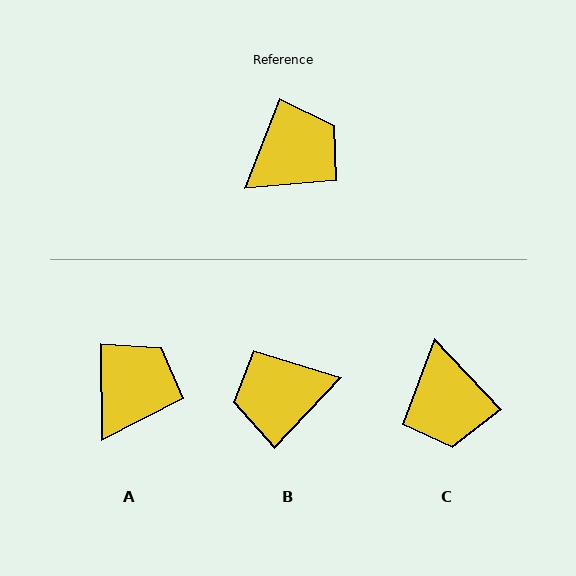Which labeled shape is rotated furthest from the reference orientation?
B, about 158 degrees away.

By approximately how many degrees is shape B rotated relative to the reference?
Approximately 158 degrees counter-clockwise.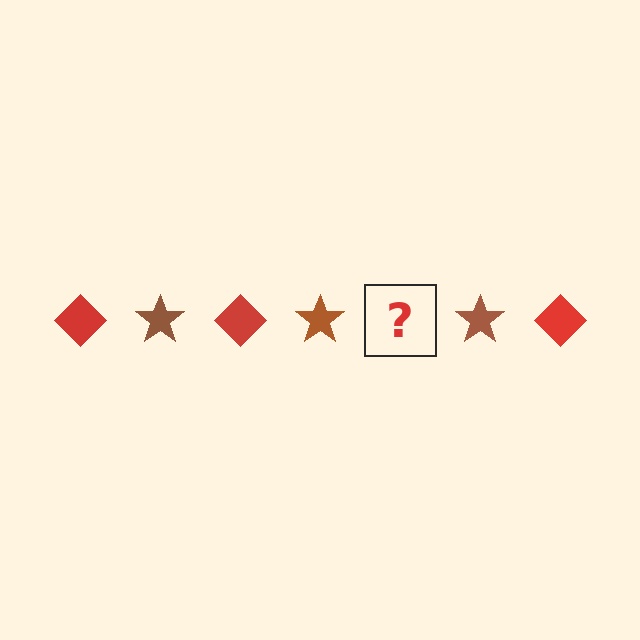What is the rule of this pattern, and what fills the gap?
The rule is that the pattern alternates between red diamond and brown star. The gap should be filled with a red diamond.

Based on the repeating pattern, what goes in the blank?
The blank should be a red diamond.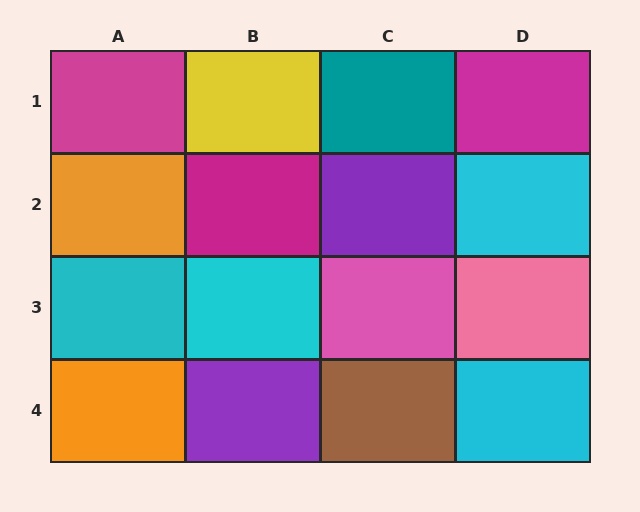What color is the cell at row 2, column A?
Orange.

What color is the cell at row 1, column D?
Magenta.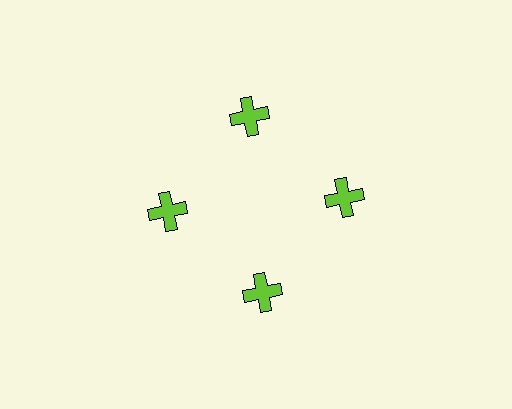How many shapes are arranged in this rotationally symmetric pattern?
There are 4 shapes, arranged in 4 groups of 1.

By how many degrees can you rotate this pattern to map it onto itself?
The pattern maps onto itself every 90 degrees of rotation.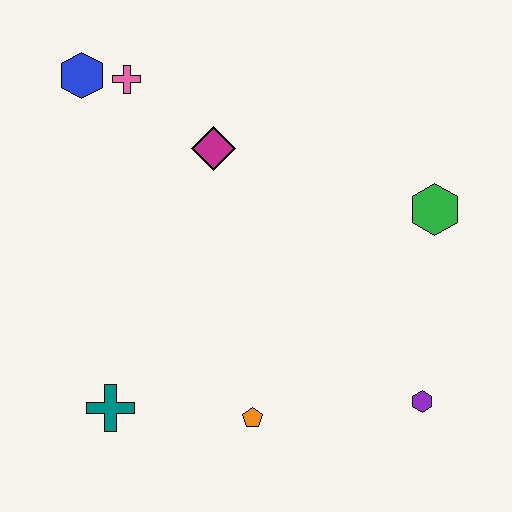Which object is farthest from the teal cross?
The green hexagon is farthest from the teal cross.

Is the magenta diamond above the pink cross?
No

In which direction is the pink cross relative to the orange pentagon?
The pink cross is above the orange pentagon.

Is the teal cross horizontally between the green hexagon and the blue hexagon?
Yes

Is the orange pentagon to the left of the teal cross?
No